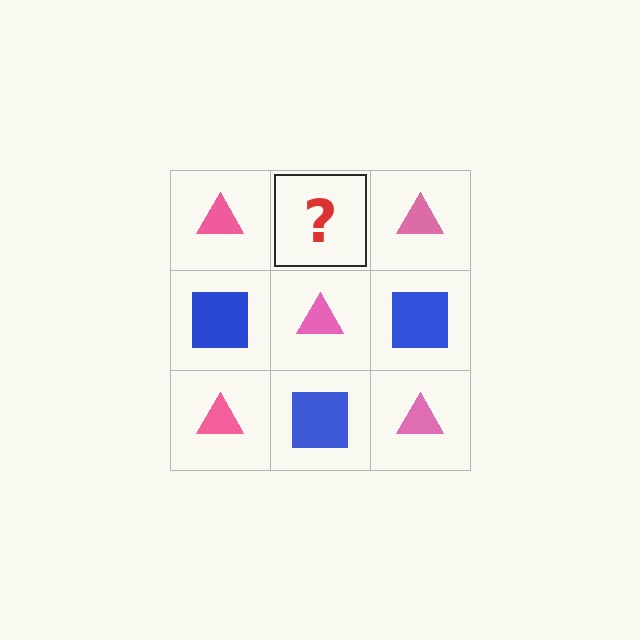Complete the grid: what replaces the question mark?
The question mark should be replaced with a blue square.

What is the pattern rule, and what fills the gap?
The rule is that it alternates pink triangle and blue square in a checkerboard pattern. The gap should be filled with a blue square.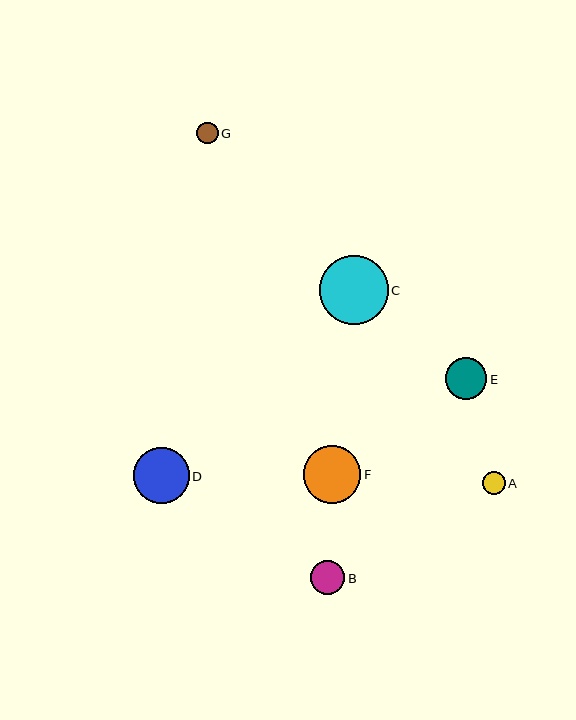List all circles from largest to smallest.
From largest to smallest: C, F, D, E, B, A, G.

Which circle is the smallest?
Circle G is the smallest with a size of approximately 21 pixels.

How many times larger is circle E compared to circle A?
Circle E is approximately 1.8 times the size of circle A.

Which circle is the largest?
Circle C is the largest with a size of approximately 69 pixels.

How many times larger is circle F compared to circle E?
Circle F is approximately 1.4 times the size of circle E.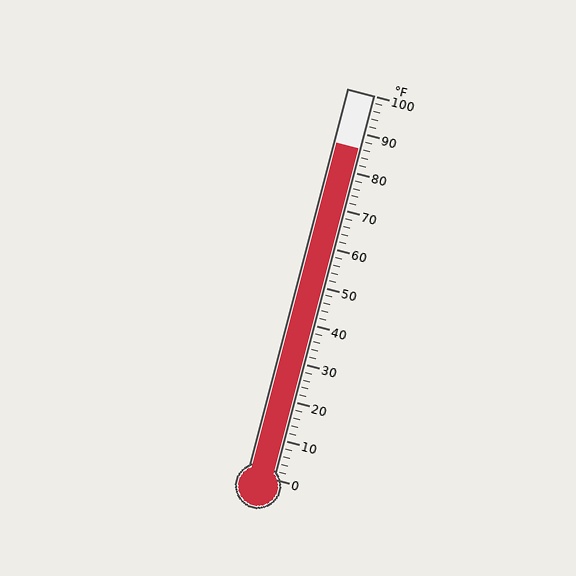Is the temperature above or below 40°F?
The temperature is above 40°F.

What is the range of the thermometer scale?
The thermometer scale ranges from 0°F to 100°F.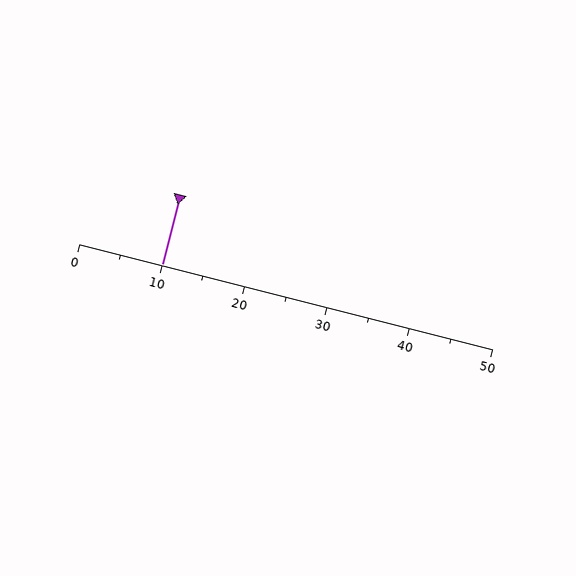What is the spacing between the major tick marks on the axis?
The major ticks are spaced 10 apart.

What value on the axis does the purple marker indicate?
The marker indicates approximately 10.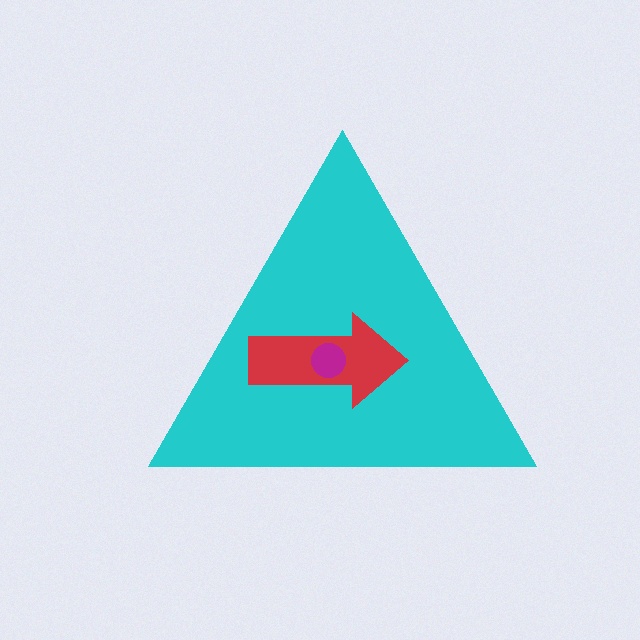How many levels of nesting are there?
3.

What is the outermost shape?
The cyan triangle.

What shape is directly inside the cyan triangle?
The red arrow.